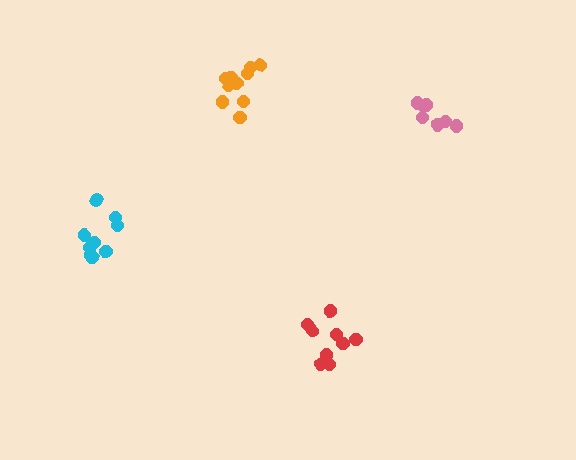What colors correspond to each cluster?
The clusters are colored: red, cyan, orange, pink.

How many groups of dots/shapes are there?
There are 4 groups.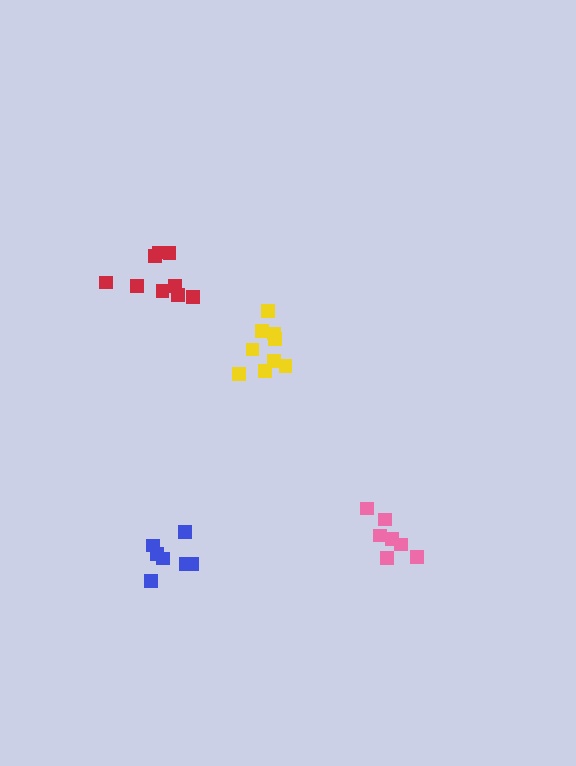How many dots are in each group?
Group 1: 7 dots, Group 2: 7 dots, Group 3: 9 dots, Group 4: 9 dots (32 total).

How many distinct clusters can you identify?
There are 4 distinct clusters.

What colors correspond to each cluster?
The clusters are colored: blue, pink, red, yellow.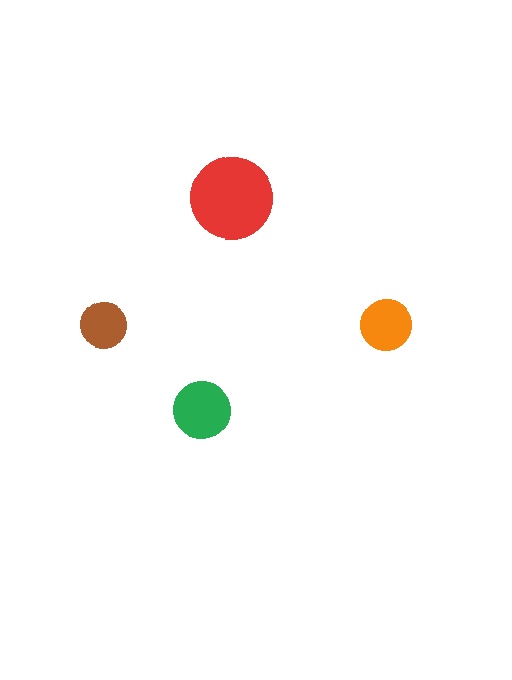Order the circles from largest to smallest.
the red one, the green one, the orange one, the brown one.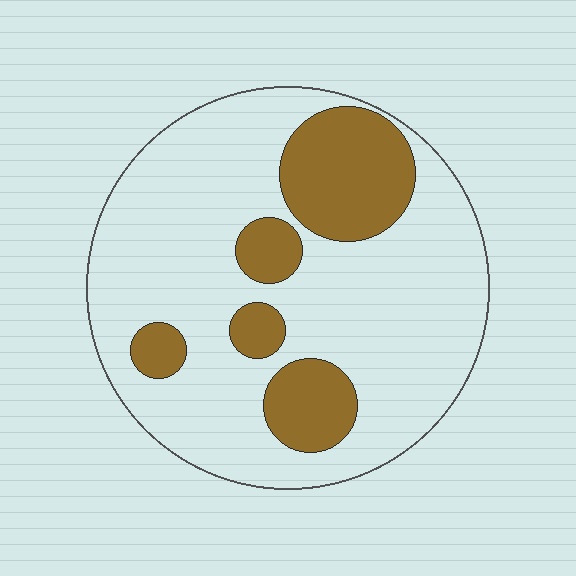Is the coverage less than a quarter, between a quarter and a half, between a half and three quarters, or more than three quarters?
Less than a quarter.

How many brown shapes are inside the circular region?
5.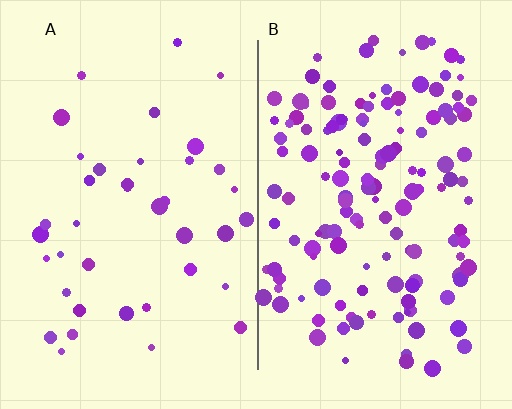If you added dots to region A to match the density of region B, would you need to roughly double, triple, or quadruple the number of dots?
Approximately quadruple.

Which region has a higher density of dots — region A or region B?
B (the right).